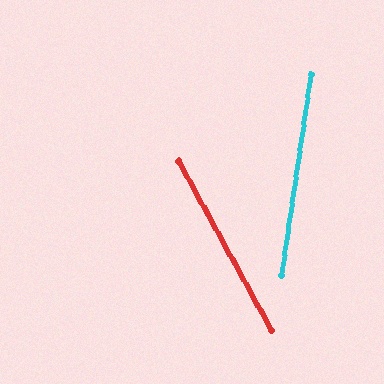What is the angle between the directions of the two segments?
Approximately 37 degrees.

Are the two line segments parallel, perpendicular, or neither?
Neither parallel nor perpendicular — they differ by about 37°.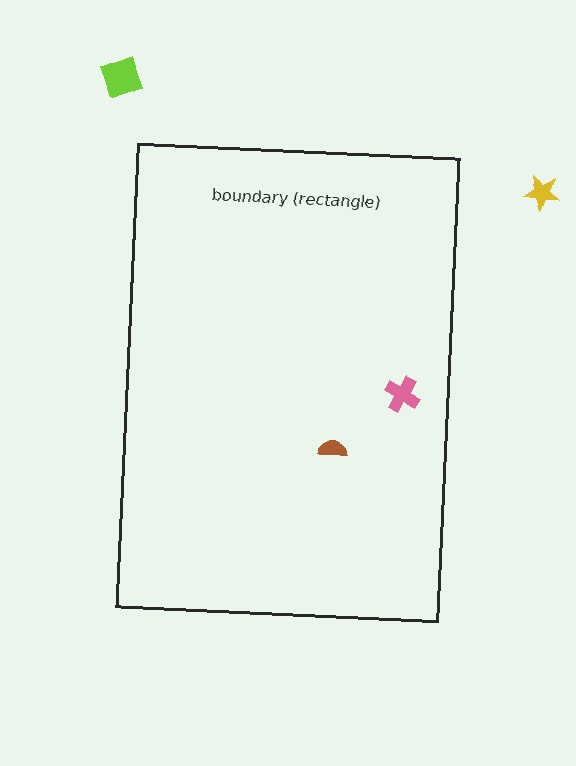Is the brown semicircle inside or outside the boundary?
Inside.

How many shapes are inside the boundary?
2 inside, 2 outside.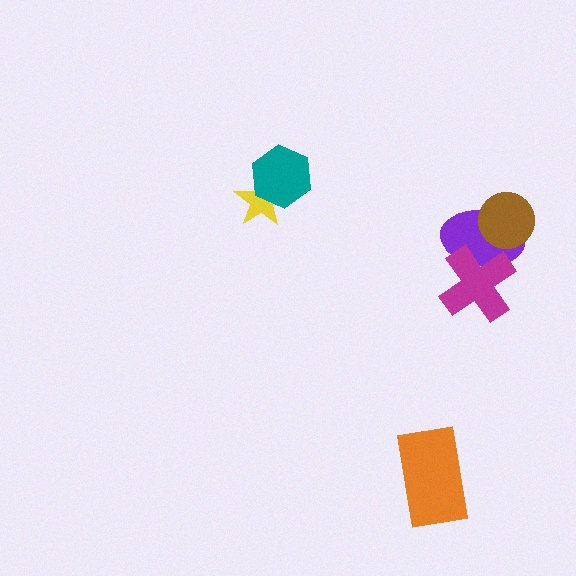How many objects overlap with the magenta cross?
1 object overlaps with the magenta cross.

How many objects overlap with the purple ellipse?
2 objects overlap with the purple ellipse.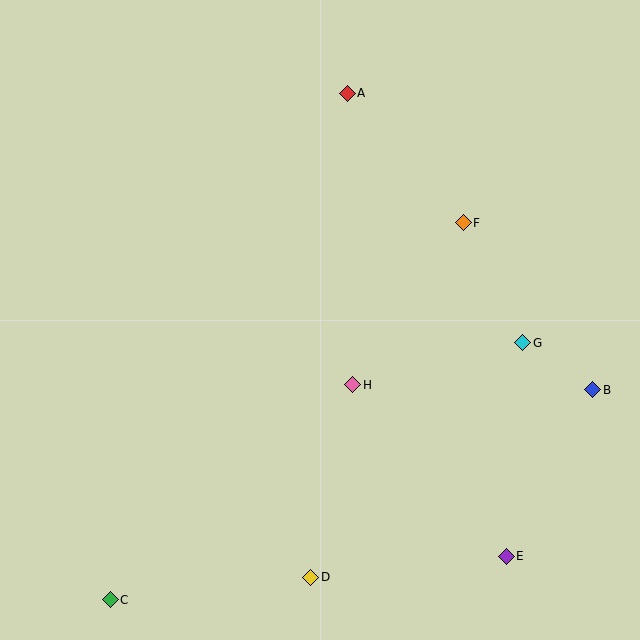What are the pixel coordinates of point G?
Point G is at (523, 343).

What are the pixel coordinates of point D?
Point D is at (311, 577).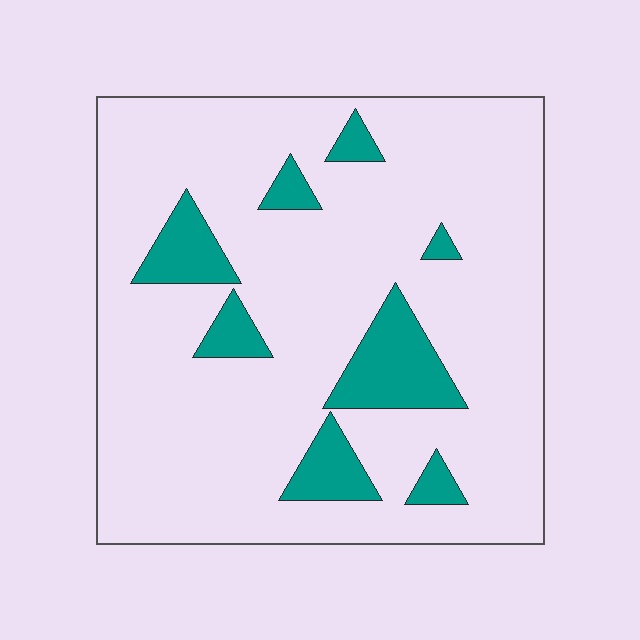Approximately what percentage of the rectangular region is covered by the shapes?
Approximately 15%.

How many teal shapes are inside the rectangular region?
8.